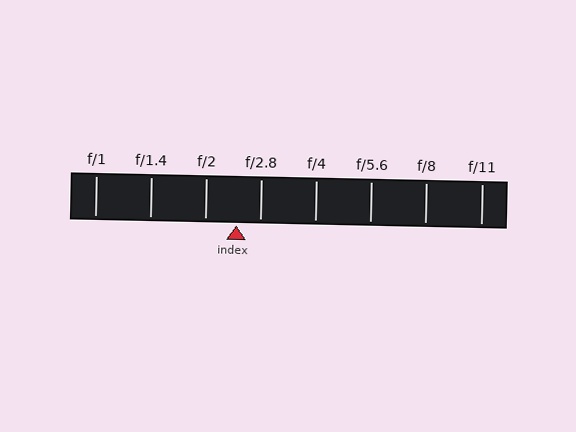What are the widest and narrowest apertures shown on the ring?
The widest aperture shown is f/1 and the narrowest is f/11.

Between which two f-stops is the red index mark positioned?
The index mark is between f/2 and f/2.8.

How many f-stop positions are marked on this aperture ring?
There are 8 f-stop positions marked.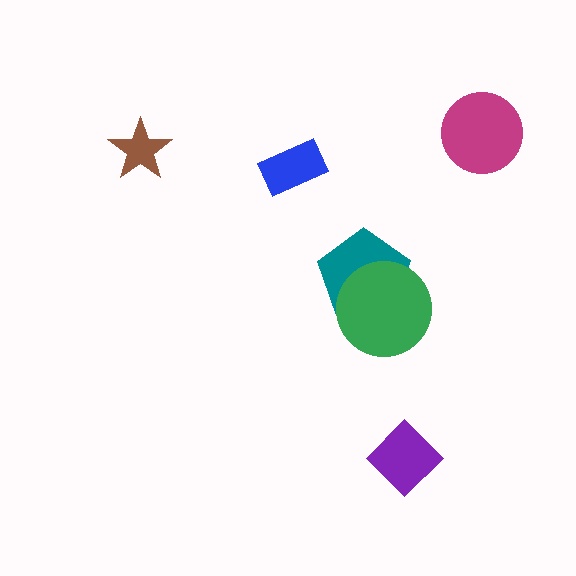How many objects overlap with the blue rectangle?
0 objects overlap with the blue rectangle.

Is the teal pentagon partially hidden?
Yes, it is partially covered by another shape.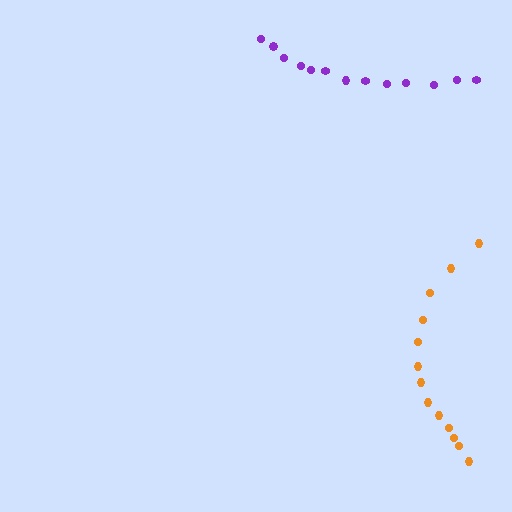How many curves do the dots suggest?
There are 2 distinct paths.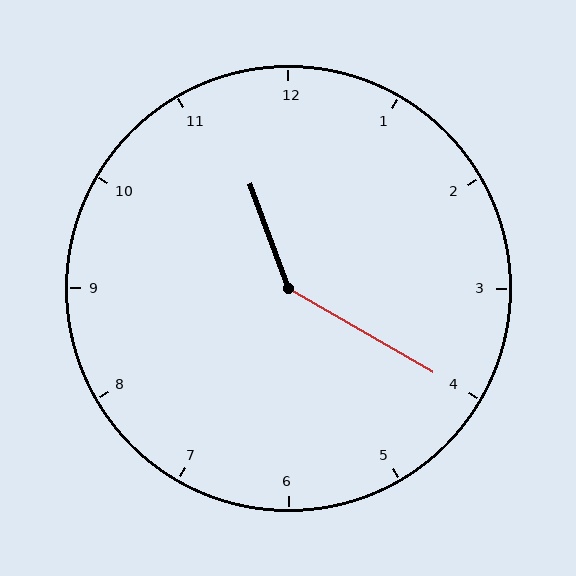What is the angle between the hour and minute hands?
Approximately 140 degrees.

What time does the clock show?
11:20.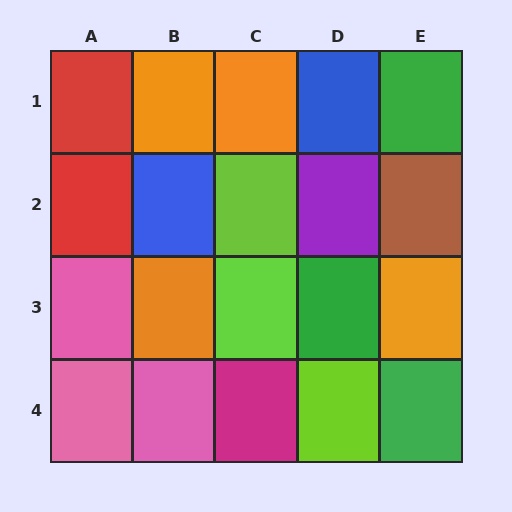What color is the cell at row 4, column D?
Lime.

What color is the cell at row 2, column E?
Brown.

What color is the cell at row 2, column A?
Red.